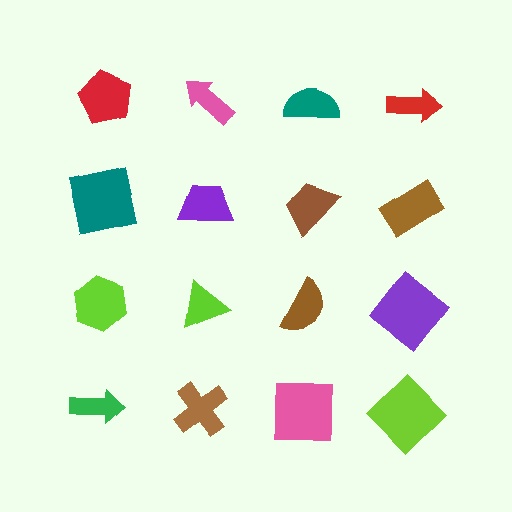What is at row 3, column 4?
A purple diamond.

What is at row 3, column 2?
A lime triangle.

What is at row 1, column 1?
A red pentagon.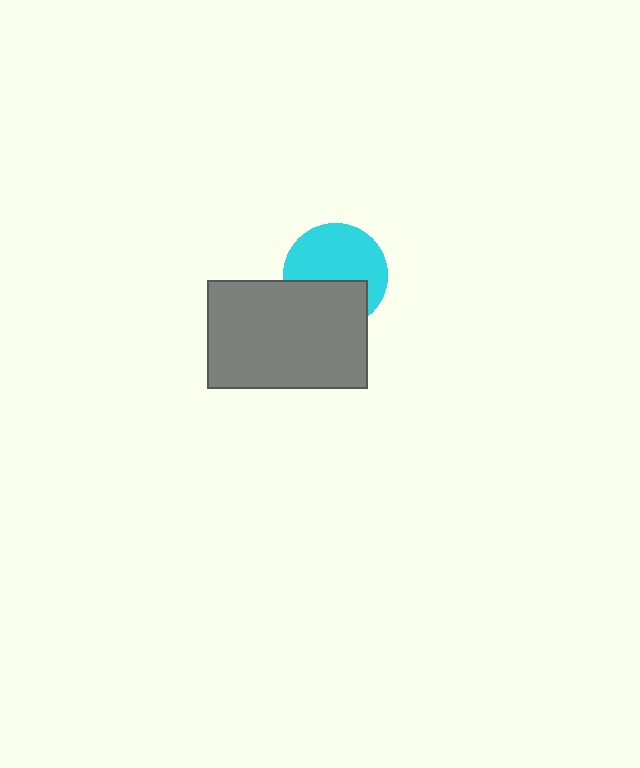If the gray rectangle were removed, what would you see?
You would see the complete cyan circle.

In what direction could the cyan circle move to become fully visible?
The cyan circle could move up. That would shift it out from behind the gray rectangle entirely.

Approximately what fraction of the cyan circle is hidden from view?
Roughly 39% of the cyan circle is hidden behind the gray rectangle.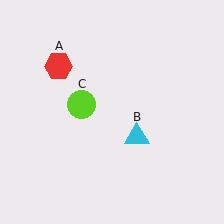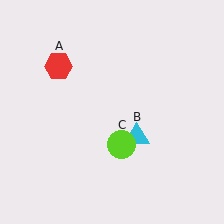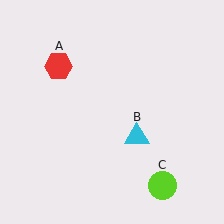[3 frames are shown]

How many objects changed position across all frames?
1 object changed position: lime circle (object C).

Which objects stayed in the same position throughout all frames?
Red hexagon (object A) and cyan triangle (object B) remained stationary.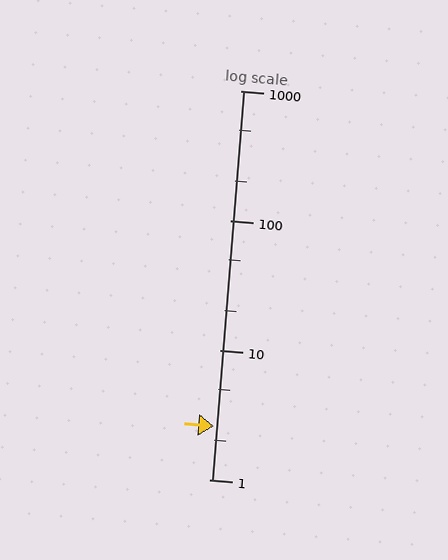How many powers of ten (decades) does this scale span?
The scale spans 3 decades, from 1 to 1000.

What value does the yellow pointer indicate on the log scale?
The pointer indicates approximately 2.6.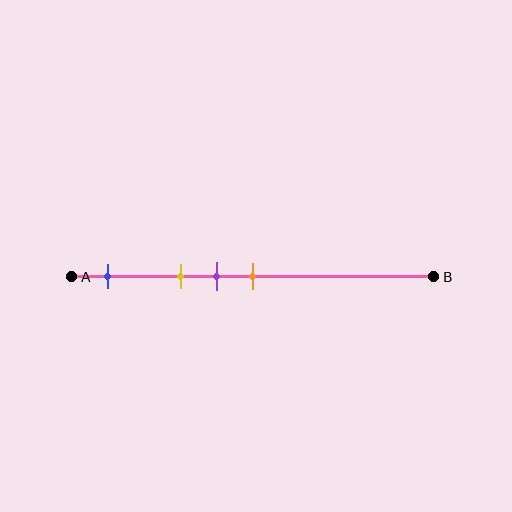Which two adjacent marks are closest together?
The purple and orange marks are the closest adjacent pair.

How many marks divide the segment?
There are 4 marks dividing the segment.